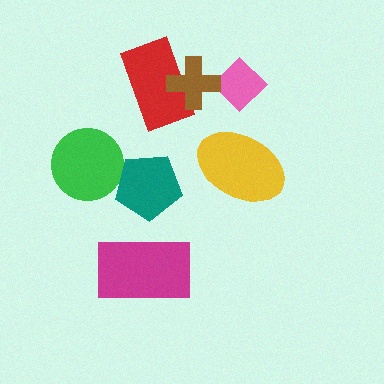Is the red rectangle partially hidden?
Yes, it is partially covered by another shape.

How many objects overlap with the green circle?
0 objects overlap with the green circle.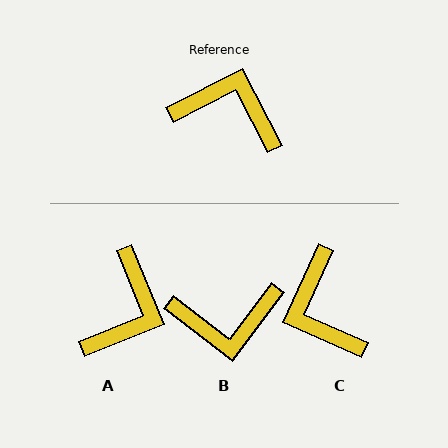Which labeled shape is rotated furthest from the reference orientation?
B, about 154 degrees away.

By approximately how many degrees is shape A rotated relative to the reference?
Approximately 95 degrees clockwise.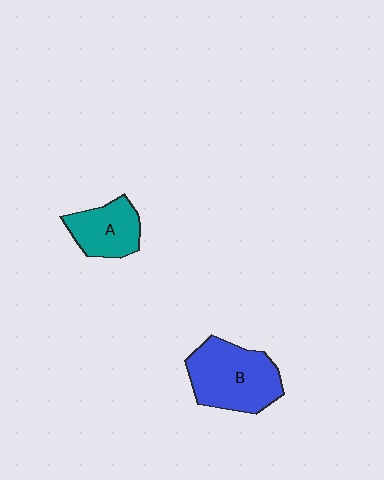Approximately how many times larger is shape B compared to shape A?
Approximately 1.6 times.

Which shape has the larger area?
Shape B (blue).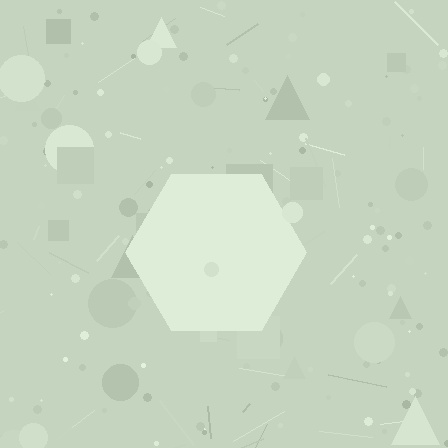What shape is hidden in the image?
A hexagon is hidden in the image.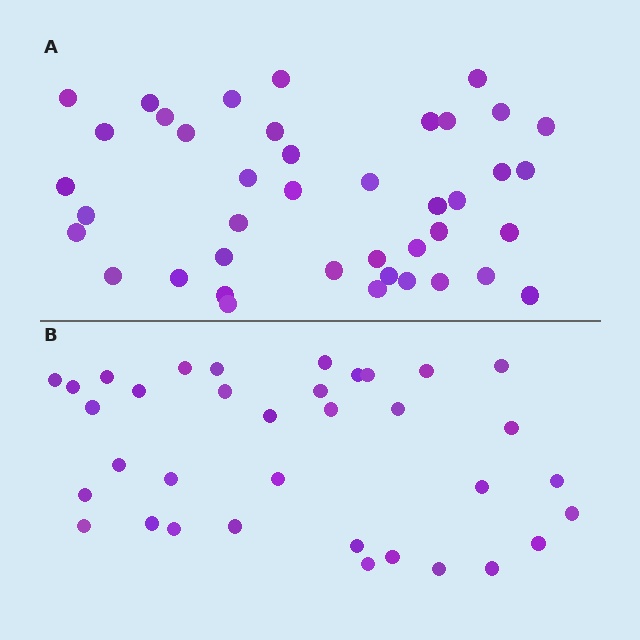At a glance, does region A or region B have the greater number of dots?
Region A (the top region) has more dots.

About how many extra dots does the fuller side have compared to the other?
Region A has about 6 more dots than region B.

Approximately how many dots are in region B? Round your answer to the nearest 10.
About 40 dots. (The exact count is 35, which rounds to 40.)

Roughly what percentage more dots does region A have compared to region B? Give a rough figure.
About 15% more.